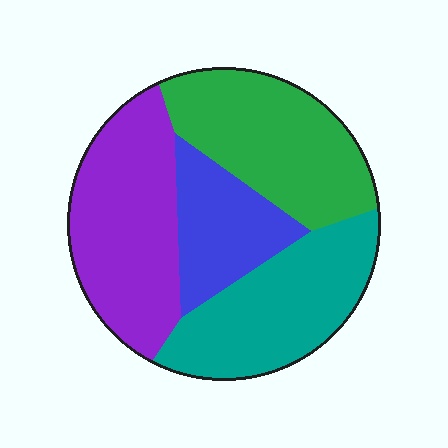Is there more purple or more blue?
Purple.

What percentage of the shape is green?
Green covers 28% of the shape.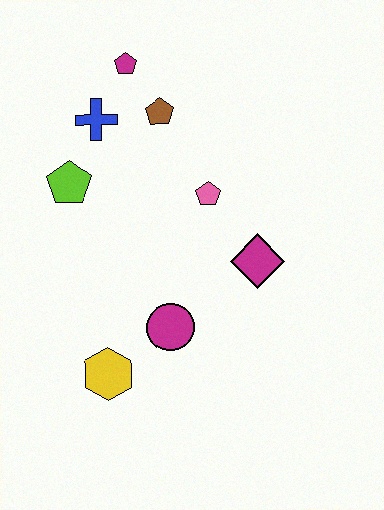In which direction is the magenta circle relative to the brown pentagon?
The magenta circle is below the brown pentagon.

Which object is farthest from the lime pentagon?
The magenta diamond is farthest from the lime pentagon.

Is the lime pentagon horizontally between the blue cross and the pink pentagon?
No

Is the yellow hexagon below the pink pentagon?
Yes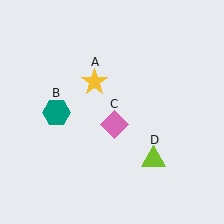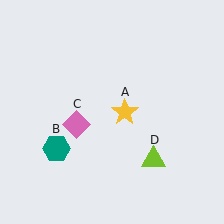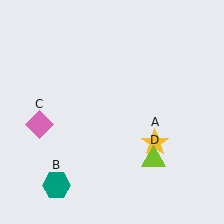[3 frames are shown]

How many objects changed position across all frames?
3 objects changed position: yellow star (object A), teal hexagon (object B), pink diamond (object C).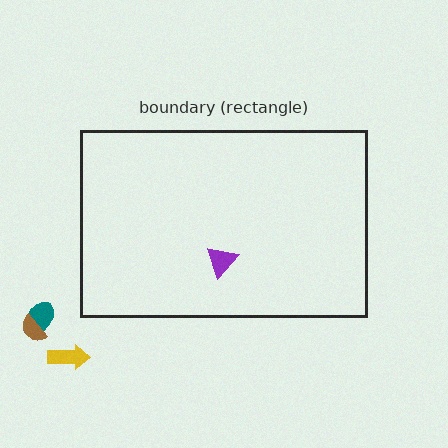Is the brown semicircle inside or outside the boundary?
Outside.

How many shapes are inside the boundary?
1 inside, 3 outside.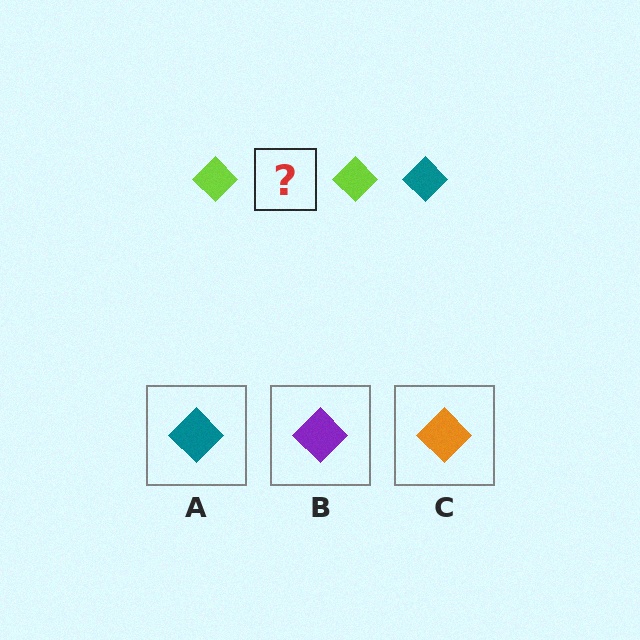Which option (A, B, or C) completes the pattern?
A.